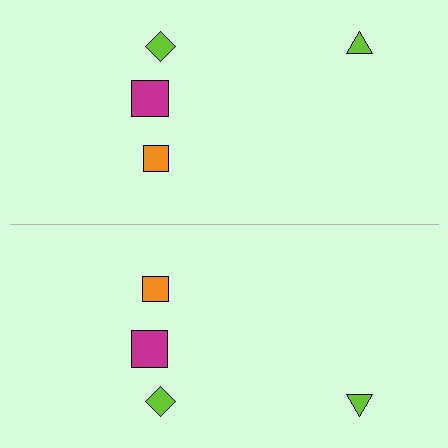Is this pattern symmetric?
Yes, this pattern has bilateral (reflection) symmetry.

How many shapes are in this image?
There are 8 shapes in this image.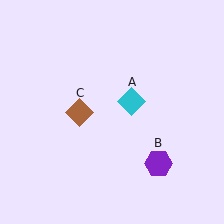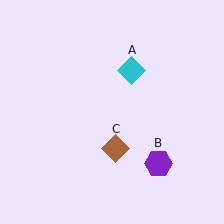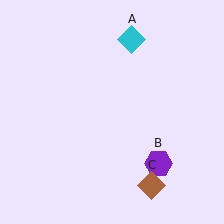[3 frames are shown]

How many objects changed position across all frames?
2 objects changed position: cyan diamond (object A), brown diamond (object C).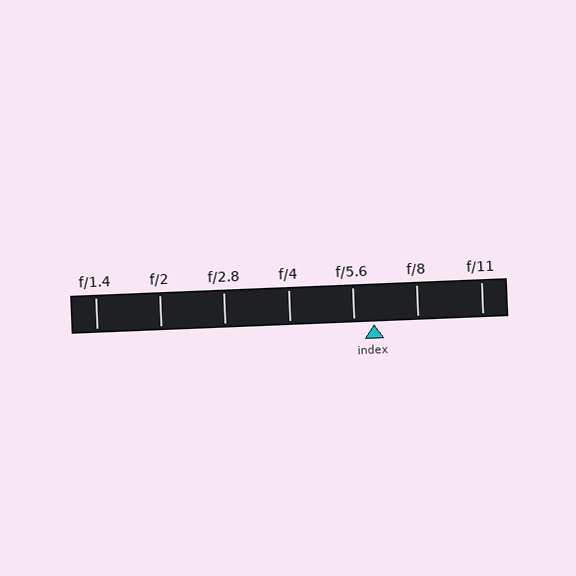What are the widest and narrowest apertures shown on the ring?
The widest aperture shown is f/1.4 and the narrowest is f/11.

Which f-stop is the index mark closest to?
The index mark is closest to f/5.6.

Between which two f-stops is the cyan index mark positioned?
The index mark is between f/5.6 and f/8.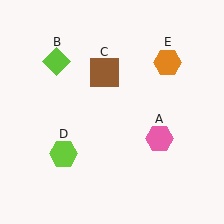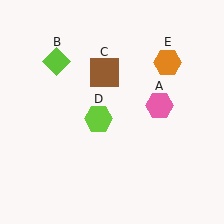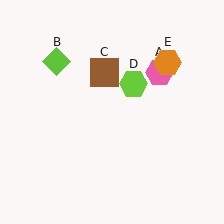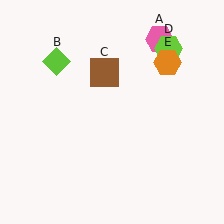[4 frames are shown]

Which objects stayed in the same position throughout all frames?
Lime diamond (object B) and brown square (object C) and orange hexagon (object E) remained stationary.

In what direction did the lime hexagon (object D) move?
The lime hexagon (object D) moved up and to the right.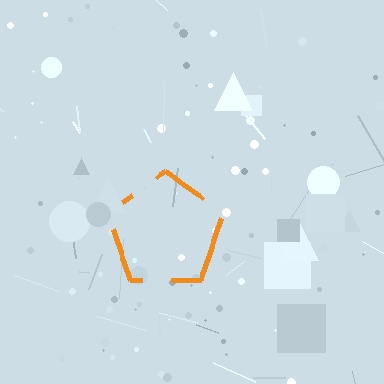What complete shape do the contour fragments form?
The contour fragments form a pentagon.